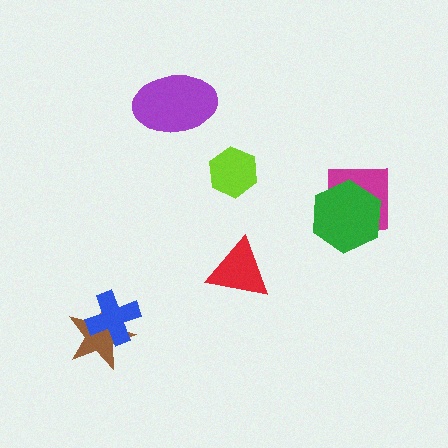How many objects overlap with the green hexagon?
1 object overlaps with the green hexagon.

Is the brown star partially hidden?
Yes, it is partially covered by another shape.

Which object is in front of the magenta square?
The green hexagon is in front of the magenta square.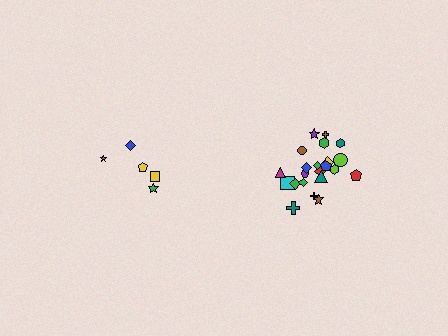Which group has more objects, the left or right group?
The right group.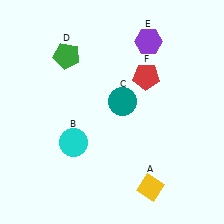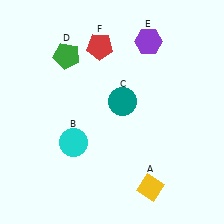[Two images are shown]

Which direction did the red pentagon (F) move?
The red pentagon (F) moved left.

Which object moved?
The red pentagon (F) moved left.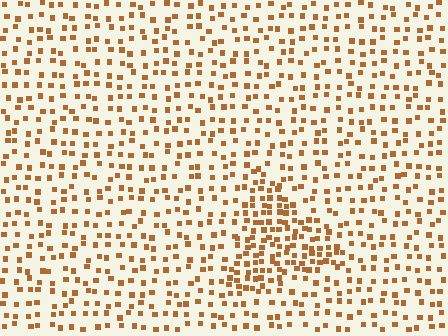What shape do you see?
I see a triangle.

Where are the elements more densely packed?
The elements are more densely packed inside the triangle boundary.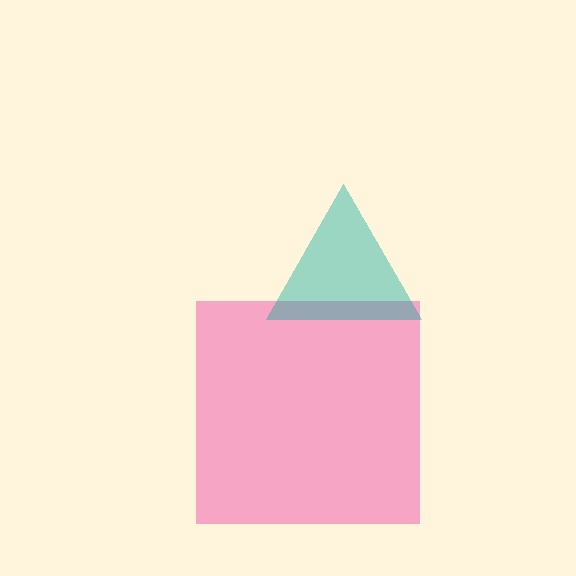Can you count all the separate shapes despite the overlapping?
Yes, there are 2 separate shapes.